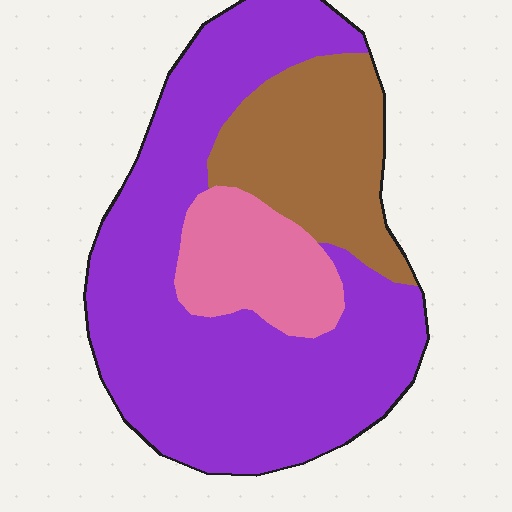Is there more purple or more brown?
Purple.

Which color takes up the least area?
Pink, at roughly 15%.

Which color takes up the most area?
Purple, at roughly 65%.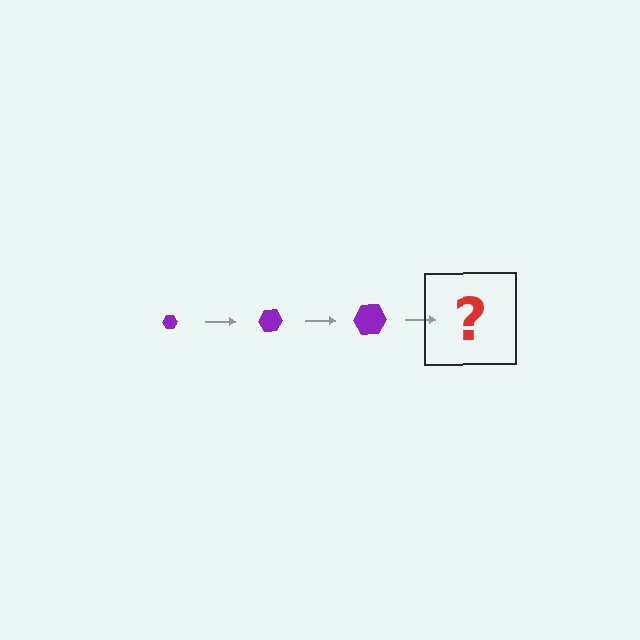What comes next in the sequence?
The next element should be a purple hexagon, larger than the previous one.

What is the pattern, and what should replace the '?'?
The pattern is that the hexagon gets progressively larger each step. The '?' should be a purple hexagon, larger than the previous one.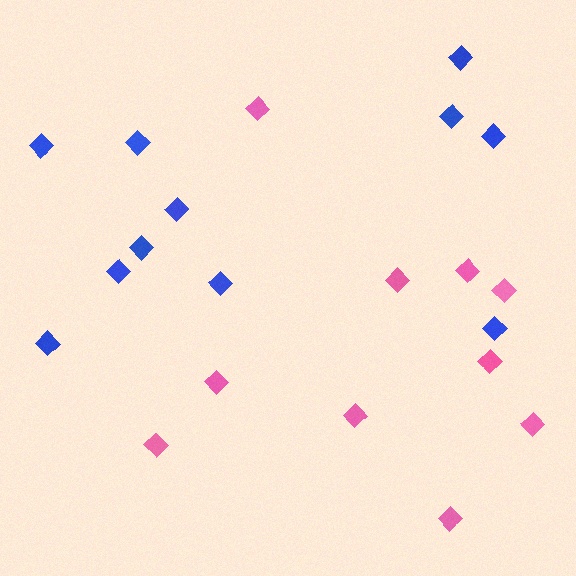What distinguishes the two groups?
There are 2 groups: one group of blue diamonds (11) and one group of pink diamonds (10).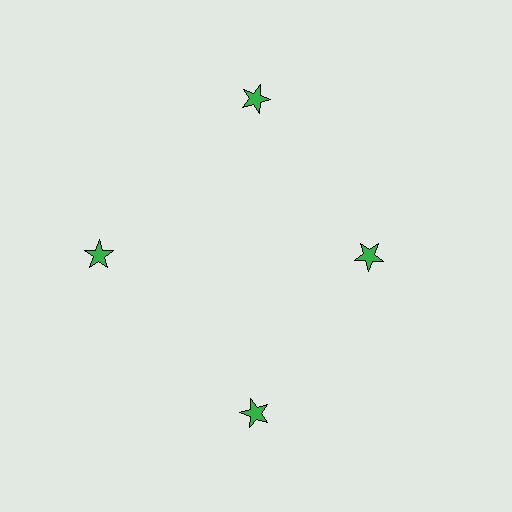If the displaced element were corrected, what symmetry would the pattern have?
It would have 4-fold rotational symmetry — the pattern would map onto itself every 90 degrees.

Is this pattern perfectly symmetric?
No. The 4 green stars are arranged in a ring, but one element near the 3 o'clock position is pulled inward toward the center, breaking the 4-fold rotational symmetry.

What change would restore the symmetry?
The symmetry would be restored by moving it outward, back onto the ring so that all 4 stars sit at equal angles and equal distance from the center.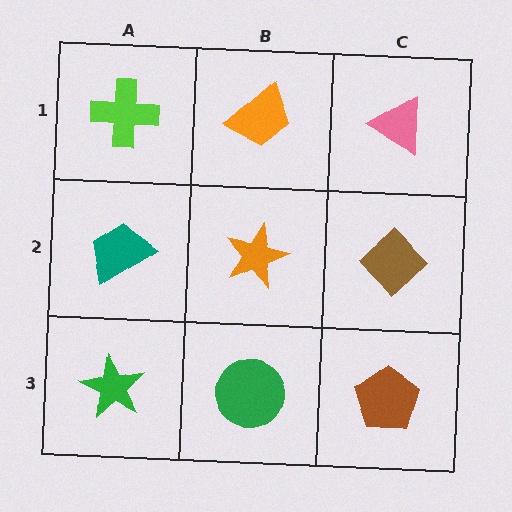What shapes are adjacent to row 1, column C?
A brown diamond (row 2, column C), an orange trapezoid (row 1, column B).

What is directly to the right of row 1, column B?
A pink triangle.